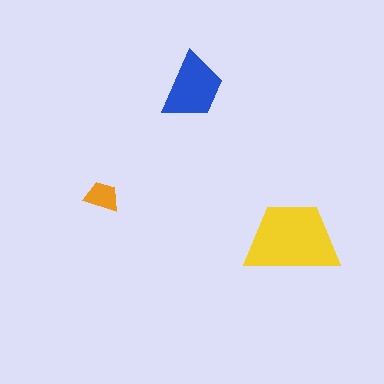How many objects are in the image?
There are 3 objects in the image.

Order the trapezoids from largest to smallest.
the yellow one, the blue one, the orange one.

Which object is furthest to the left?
The orange trapezoid is leftmost.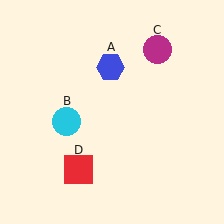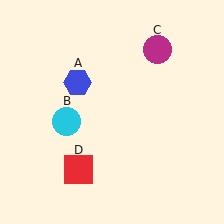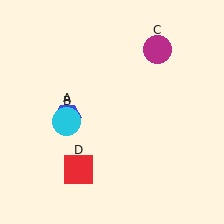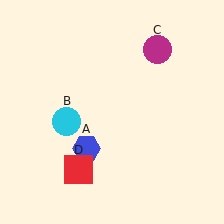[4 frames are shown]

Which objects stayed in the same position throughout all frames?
Cyan circle (object B) and magenta circle (object C) and red square (object D) remained stationary.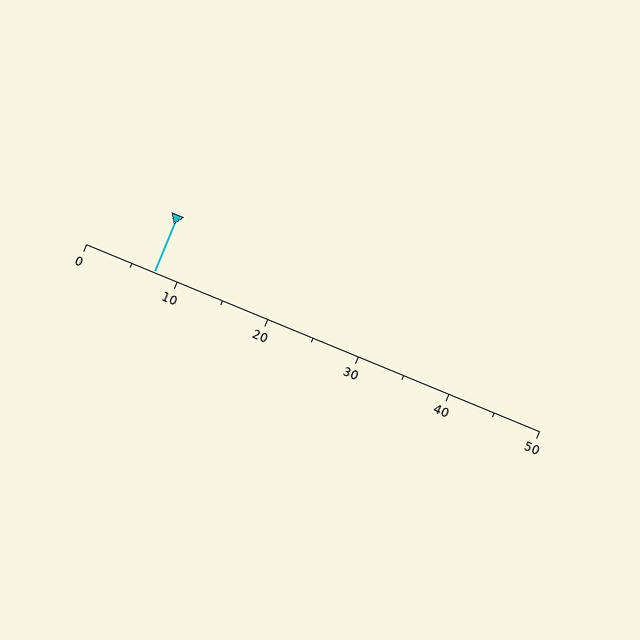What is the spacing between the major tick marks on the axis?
The major ticks are spaced 10 apart.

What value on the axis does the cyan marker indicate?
The marker indicates approximately 7.5.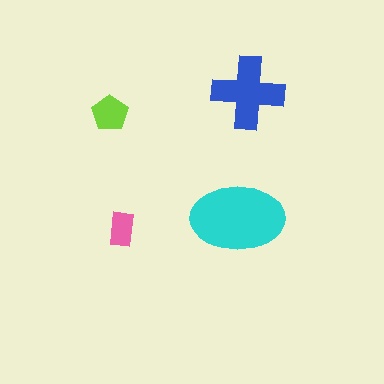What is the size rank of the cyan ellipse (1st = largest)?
1st.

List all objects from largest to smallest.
The cyan ellipse, the blue cross, the lime pentagon, the pink rectangle.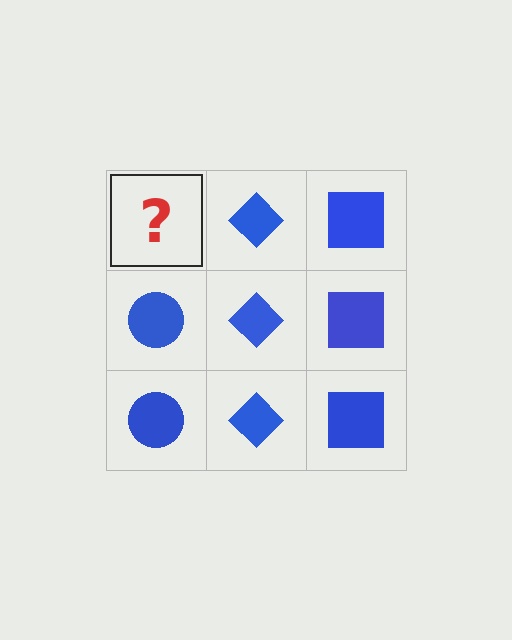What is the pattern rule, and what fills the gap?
The rule is that each column has a consistent shape. The gap should be filled with a blue circle.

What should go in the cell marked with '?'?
The missing cell should contain a blue circle.